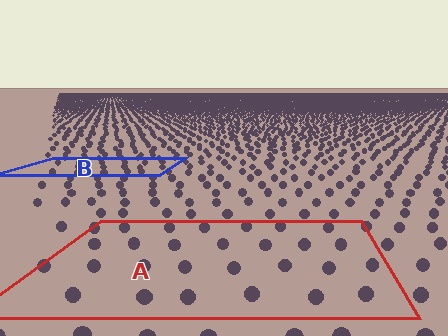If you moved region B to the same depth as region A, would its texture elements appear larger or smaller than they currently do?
They would appear larger. At a closer depth, the same texture elements are projected at a bigger on-screen size.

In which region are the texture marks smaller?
The texture marks are smaller in region B, because it is farther away.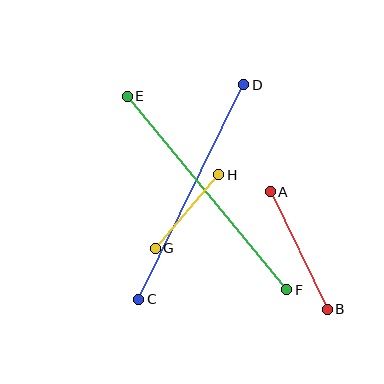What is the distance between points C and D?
The distance is approximately 239 pixels.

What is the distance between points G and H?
The distance is approximately 97 pixels.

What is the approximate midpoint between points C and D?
The midpoint is at approximately (191, 192) pixels.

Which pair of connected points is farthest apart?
Points E and F are farthest apart.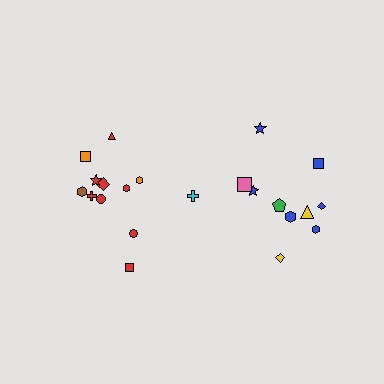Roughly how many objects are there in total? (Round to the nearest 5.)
Roughly 20 objects in total.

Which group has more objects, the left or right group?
The left group.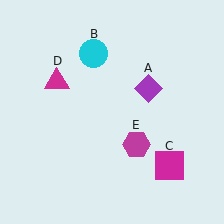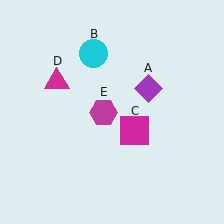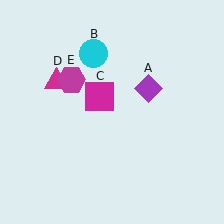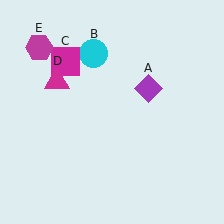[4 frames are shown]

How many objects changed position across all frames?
2 objects changed position: magenta square (object C), magenta hexagon (object E).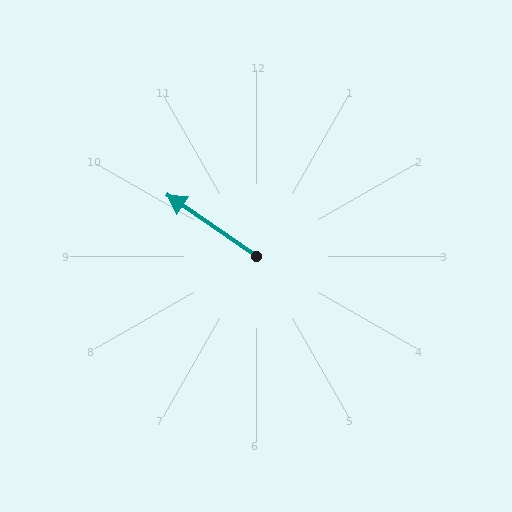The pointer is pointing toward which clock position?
Roughly 10 o'clock.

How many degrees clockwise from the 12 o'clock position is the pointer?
Approximately 304 degrees.